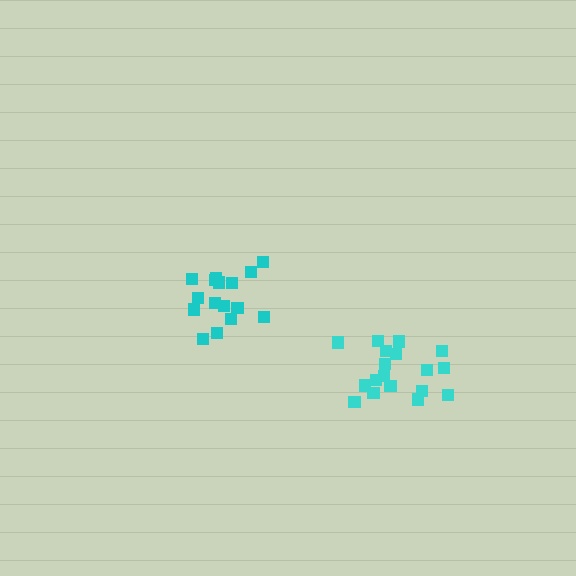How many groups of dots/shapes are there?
There are 2 groups.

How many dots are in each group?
Group 1: 18 dots, Group 2: 16 dots (34 total).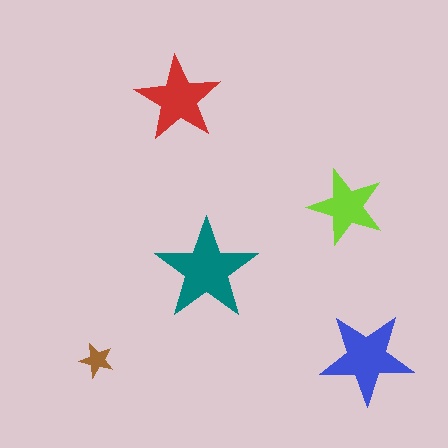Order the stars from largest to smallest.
the teal one, the blue one, the red one, the lime one, the brown one.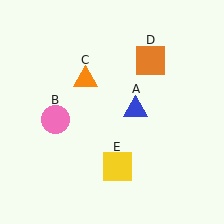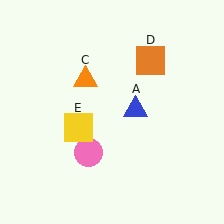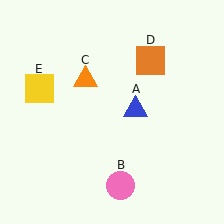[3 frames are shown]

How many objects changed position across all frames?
2 objects changed position: pink circle (object B), yellow square (object E).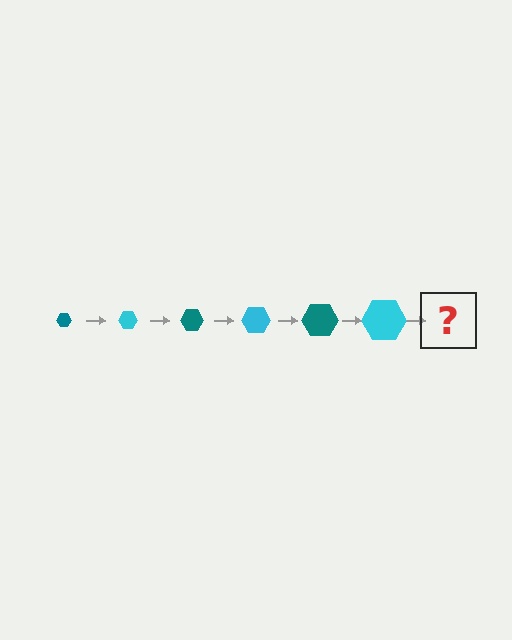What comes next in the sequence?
The next element should be a teal hexagon, larger than the previous one.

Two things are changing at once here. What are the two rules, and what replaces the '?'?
The two rules are that the hexagon grows larger each step and the color cycles through teal and cyan. The '?' should be a teal hexagon, larger than the previous one.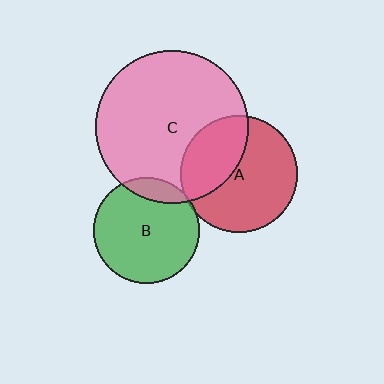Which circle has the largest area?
Circle C (pink).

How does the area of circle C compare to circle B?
Approximately 2.1 times.